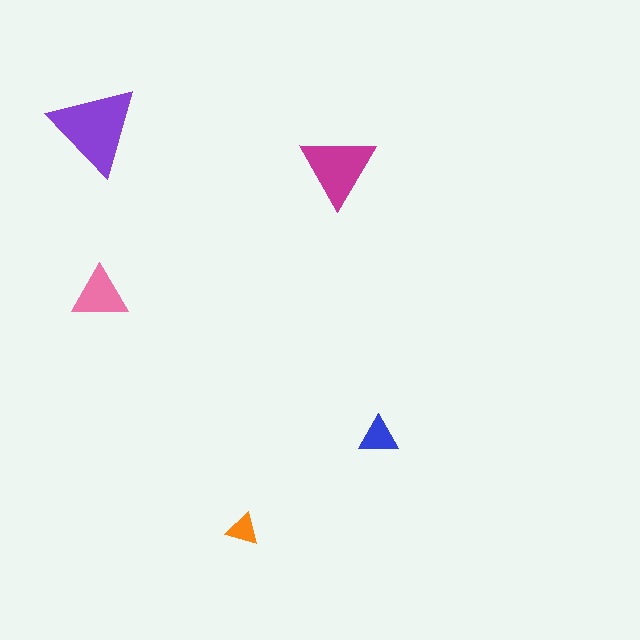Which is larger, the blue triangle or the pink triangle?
The pink one.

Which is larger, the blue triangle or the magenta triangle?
The magenta one.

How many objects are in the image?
There are 5 objects in the image.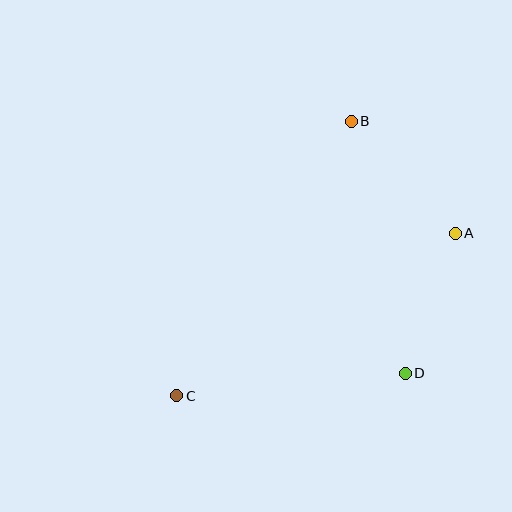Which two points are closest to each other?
Points A and D are closest to each other.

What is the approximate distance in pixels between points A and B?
The distance between A and B is approximately 153 pixels.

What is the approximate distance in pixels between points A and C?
The distance between A and C is approximately 323 pixels.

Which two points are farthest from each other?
Points B and C are farthest from each other.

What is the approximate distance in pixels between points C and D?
The distance between C and D is approximately 230 pixels.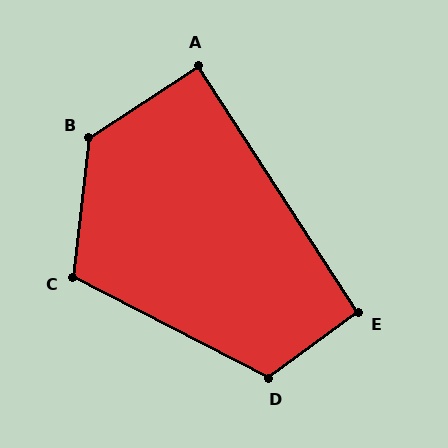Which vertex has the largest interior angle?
B, at approximately 130 degrees.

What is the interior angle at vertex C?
Approximately 111 degrees (obtuse).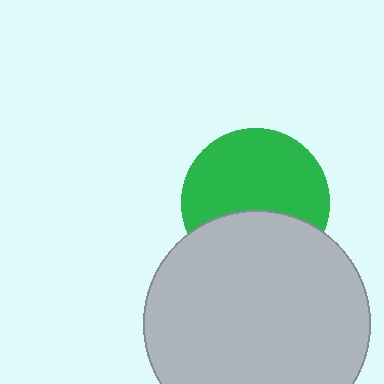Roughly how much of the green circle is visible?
About half of it is visible (roughly 62%).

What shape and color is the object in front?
The object in front is a light gray circle.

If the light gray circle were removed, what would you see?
You would see the complete green circle.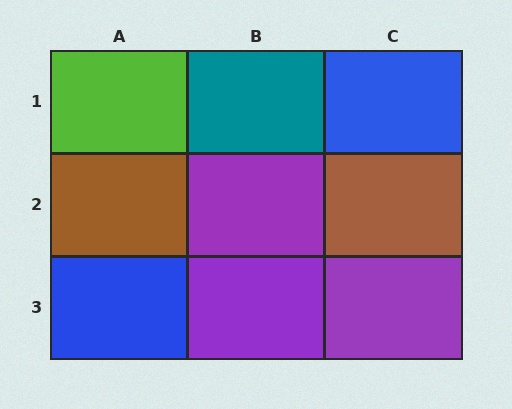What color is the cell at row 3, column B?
Purple.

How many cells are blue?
2 cells are blue.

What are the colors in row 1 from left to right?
Lime, teal, blue.